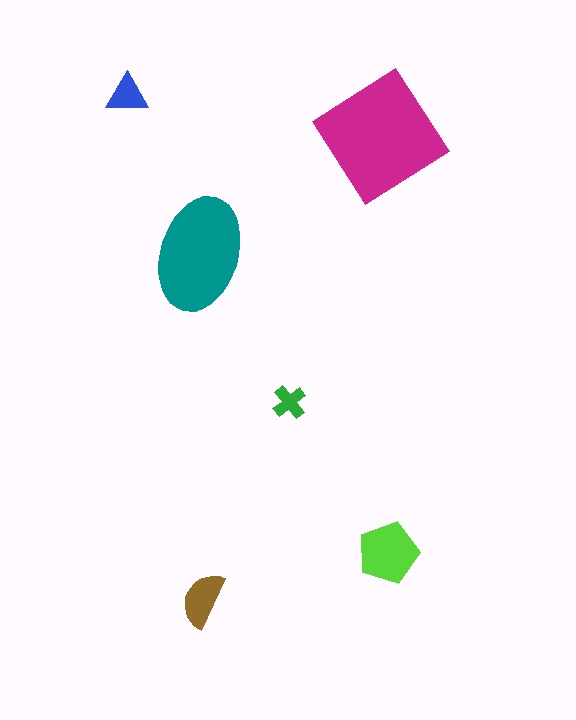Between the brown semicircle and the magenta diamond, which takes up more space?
The magenta diamond.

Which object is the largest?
The magenta diamond.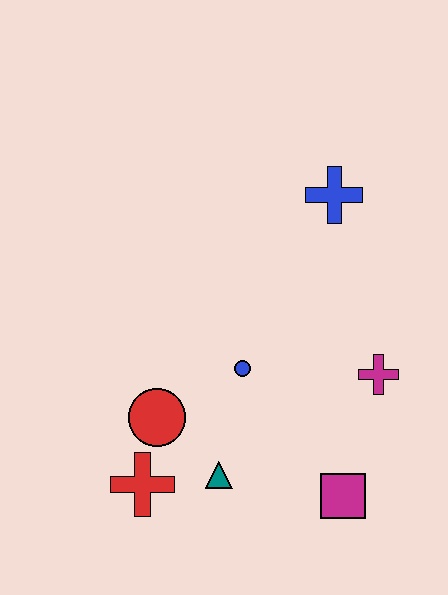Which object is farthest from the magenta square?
The blue cross is farthest from the magenta square.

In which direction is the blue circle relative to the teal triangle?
The blue circle is above the teal triangle.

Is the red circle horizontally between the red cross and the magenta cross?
Yes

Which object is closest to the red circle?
The red cross is closest to the red circle.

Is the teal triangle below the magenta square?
No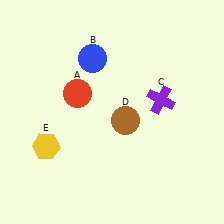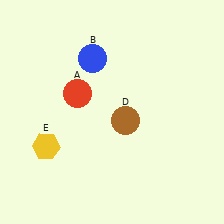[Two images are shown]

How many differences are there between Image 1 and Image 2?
There is 1 difference between the two images.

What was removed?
The purple cross (C) was removed in Image 2.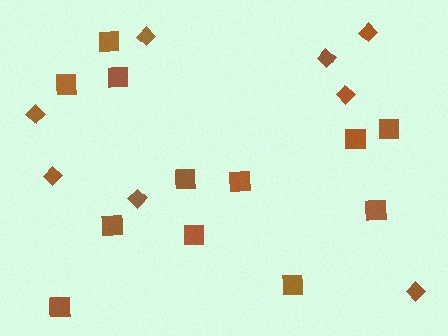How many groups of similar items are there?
There are 2 groups: one group of squares (12) and one group of diamonds (8).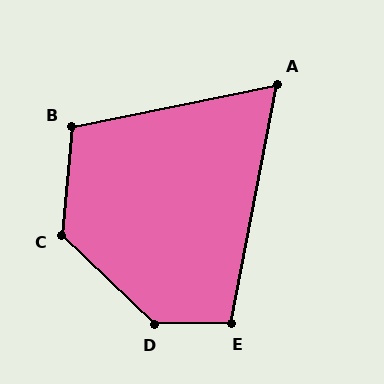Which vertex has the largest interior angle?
D, at approximately 136 degrees.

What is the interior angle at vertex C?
Approximately 129 degrees (obtuse).